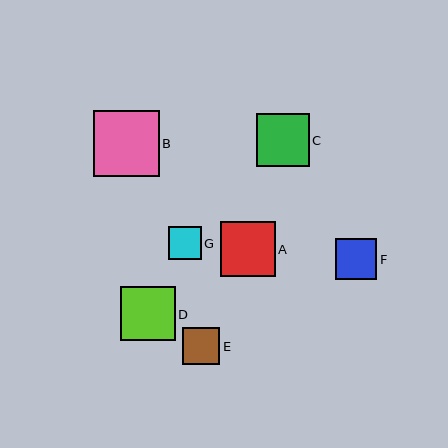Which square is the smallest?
Square G is the smallest with a size of approximately 33 pixels.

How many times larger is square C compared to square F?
Square C is approximately 1.3 times the size of square F.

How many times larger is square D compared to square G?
Square D is approximately 1.7 times the size of square G.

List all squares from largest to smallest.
From largest to smallest: B, A, D, C, F, E, G.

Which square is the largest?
Square B is the largest with a size of approximately 66 pixels.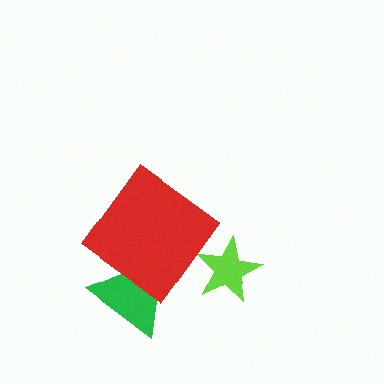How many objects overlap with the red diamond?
1 object overlaps with the red diamond.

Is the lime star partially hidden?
No, no other shape covers it.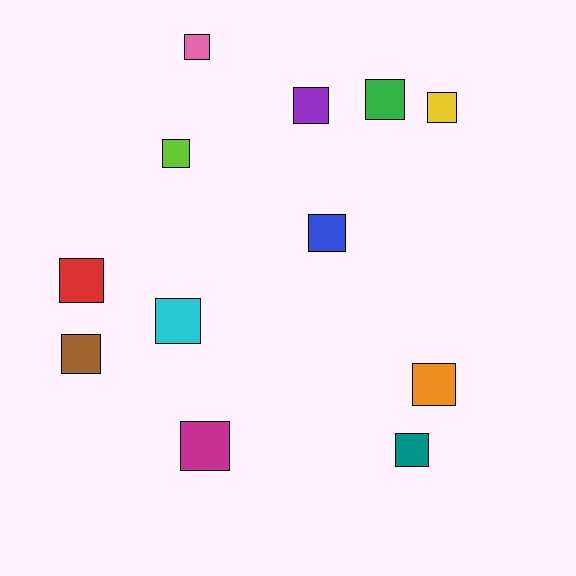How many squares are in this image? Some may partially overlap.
There are 12 squares.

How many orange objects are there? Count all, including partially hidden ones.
There is 1 orange object.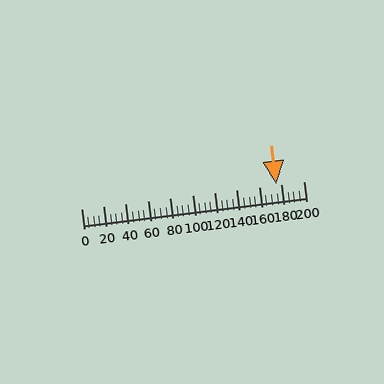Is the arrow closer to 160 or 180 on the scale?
The arrow is closer to 180.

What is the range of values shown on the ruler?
The ruler shows values from 0 to 200.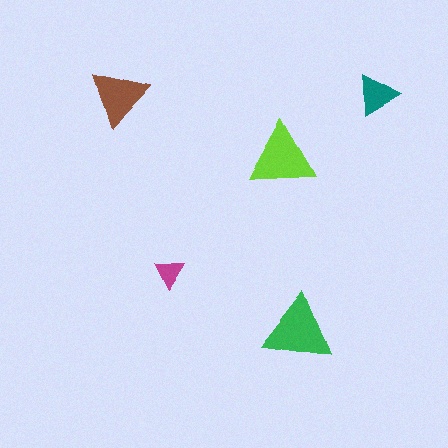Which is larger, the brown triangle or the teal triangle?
The brown one.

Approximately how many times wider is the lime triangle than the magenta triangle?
About 2 times wider.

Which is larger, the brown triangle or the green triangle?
The green one.